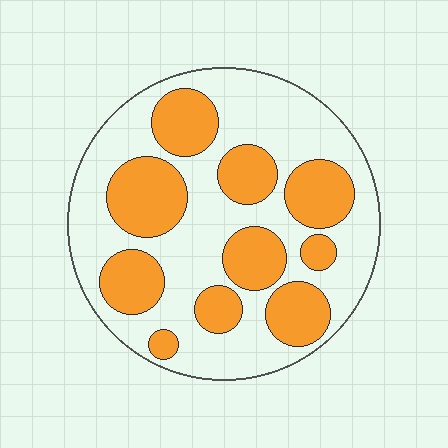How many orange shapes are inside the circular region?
10.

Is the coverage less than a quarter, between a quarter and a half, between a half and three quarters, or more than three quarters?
Between a quarter and a half.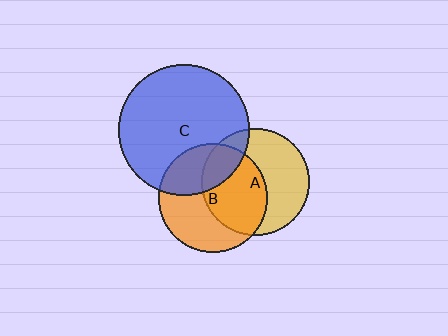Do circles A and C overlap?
Yes.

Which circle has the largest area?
Circle C (blue).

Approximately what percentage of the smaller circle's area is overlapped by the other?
Approximately 20%.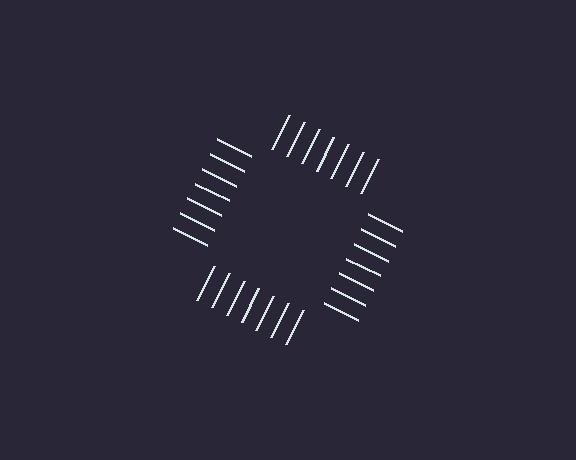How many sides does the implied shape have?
4 sides — the line-ends trace a square.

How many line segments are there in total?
28 — 7 along each of the 4 edges.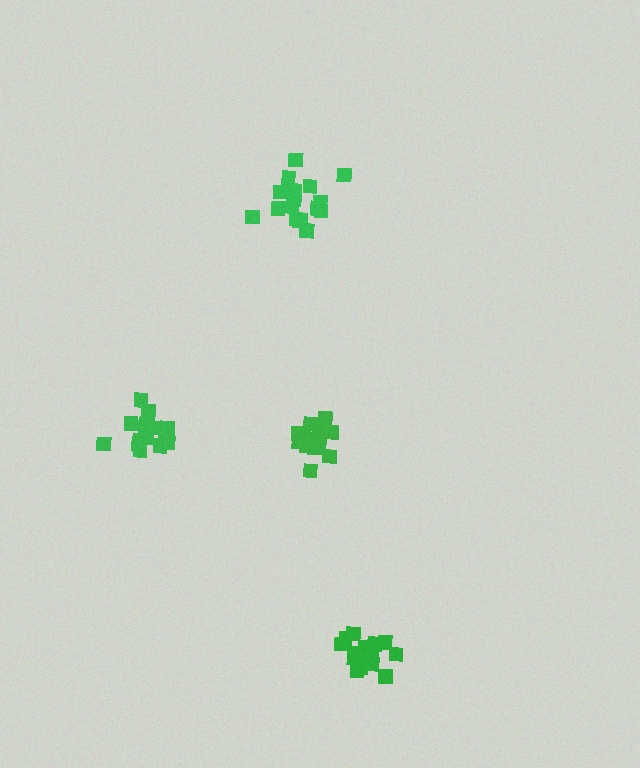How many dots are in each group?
Group 1: 14 dots, Group 2: 16 dots, Group 3: 18 dots, Group 4: 18 dots (66 total).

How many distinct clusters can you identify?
There are 4 distinct clusters.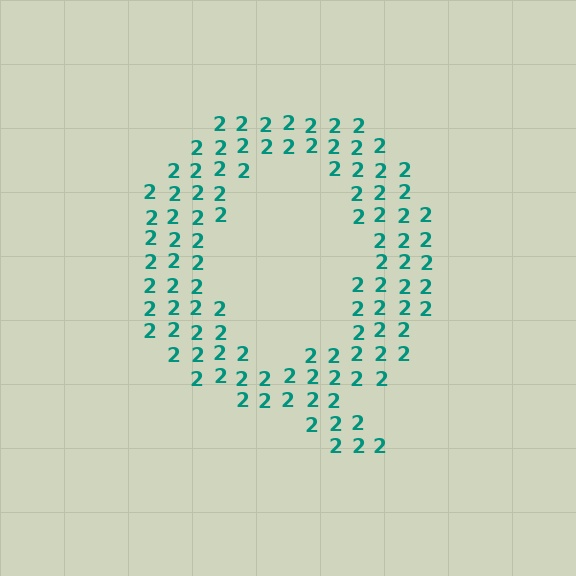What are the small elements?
The small elements are digit 2's.